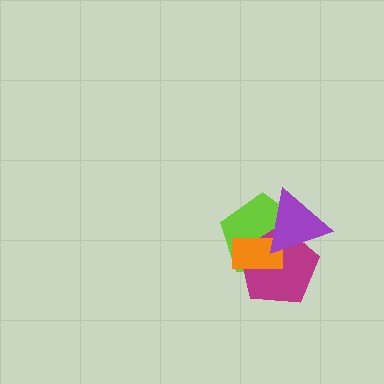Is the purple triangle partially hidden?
No, no other shape covers it.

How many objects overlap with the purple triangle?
3 objects overlap with the purple triangle.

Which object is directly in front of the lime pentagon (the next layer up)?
The magenta pentagon is directly in front of the lime pentagon.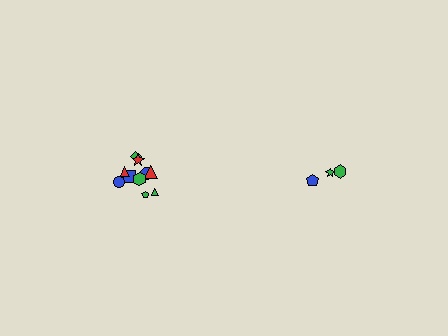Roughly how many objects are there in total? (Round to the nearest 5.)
Roughly 15 objects in total.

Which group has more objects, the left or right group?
The left group.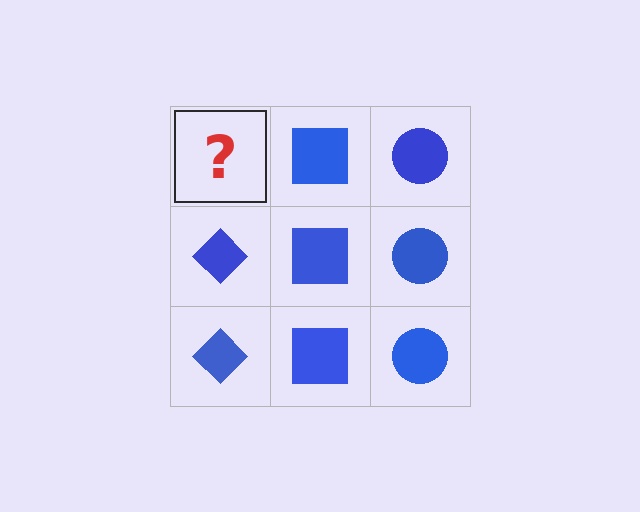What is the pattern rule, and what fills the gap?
The rule is that each column has a consistent shape. The gap should be filled with a blue diamond.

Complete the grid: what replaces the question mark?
The question mark should be replaced with a blue diamond.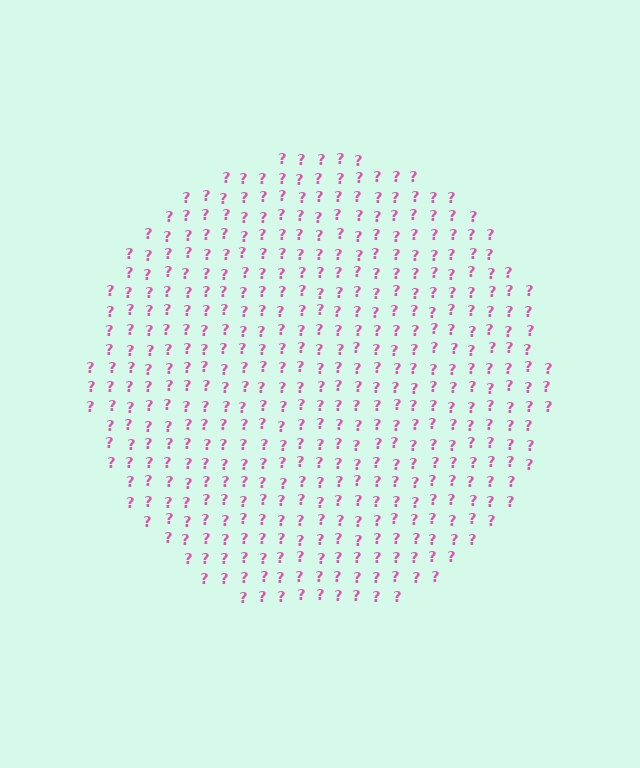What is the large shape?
The large shape is a circle.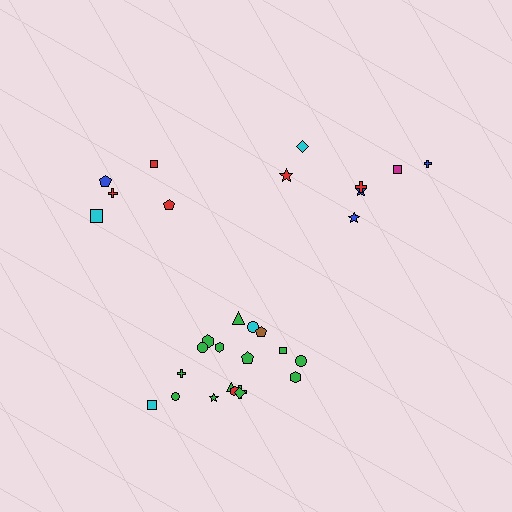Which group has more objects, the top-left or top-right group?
The top-right group.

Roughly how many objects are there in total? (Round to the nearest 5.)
Roughly 30 objects in total.